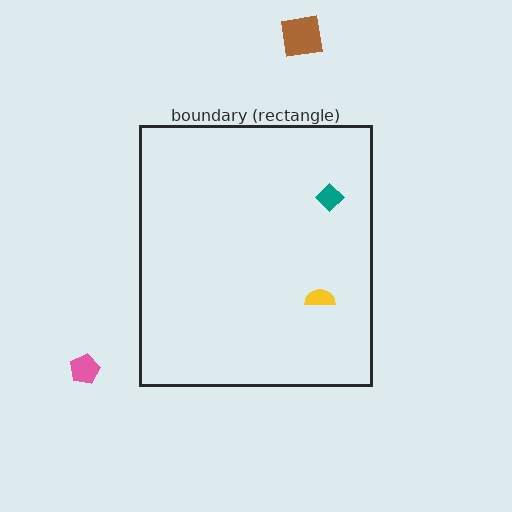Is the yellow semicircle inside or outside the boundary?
Inside.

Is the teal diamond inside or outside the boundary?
Inside.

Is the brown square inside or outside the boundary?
Outside.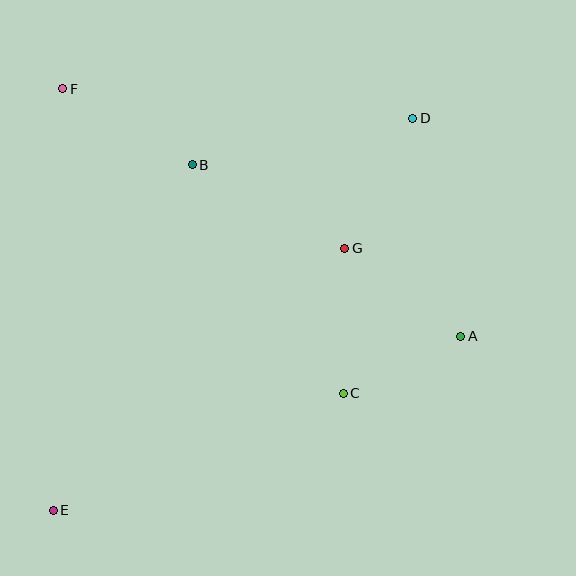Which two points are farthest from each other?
Points D and E are farthest from each other.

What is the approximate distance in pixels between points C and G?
The distance between C and G is approximately 145 pixels.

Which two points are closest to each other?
Points A and C are closest to each other.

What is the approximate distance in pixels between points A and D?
The distance between A and D is approximately 223 pixels.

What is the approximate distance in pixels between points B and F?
The distance between B and F is approximately 150 pixels.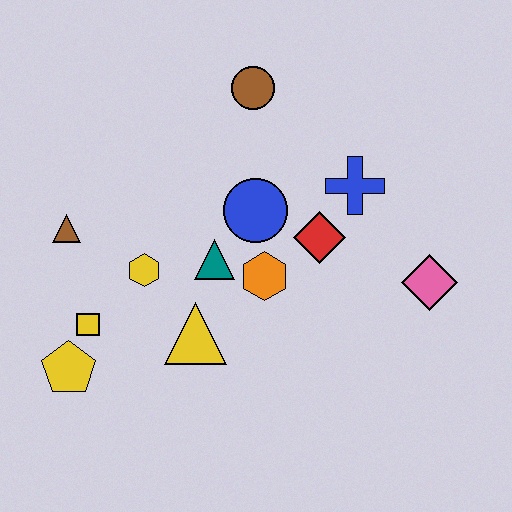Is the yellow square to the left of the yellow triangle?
Yes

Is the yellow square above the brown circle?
No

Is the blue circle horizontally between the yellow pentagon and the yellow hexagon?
No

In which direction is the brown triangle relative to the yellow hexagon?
The brown triangle is to the left of the yellow hexagon.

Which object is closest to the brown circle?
The blue circle is closest to the brown circle.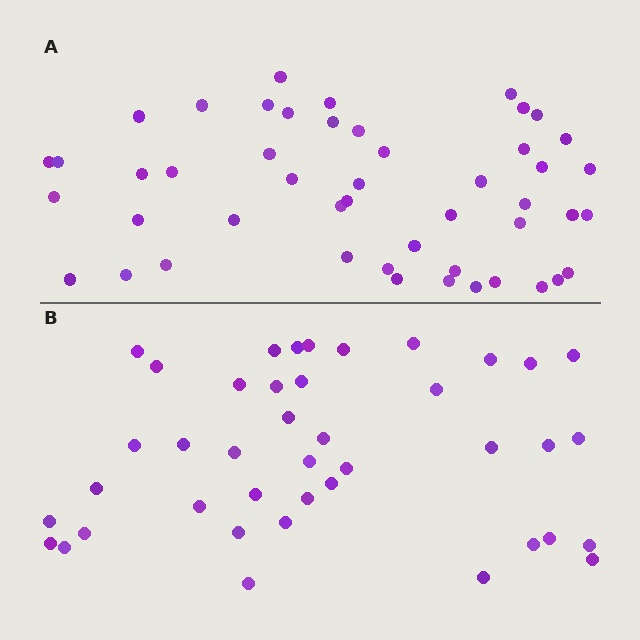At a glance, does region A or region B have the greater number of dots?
Region A (the top region) has more dots.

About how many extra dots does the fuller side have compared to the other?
Region A has roughly 8 or so more dots than region B.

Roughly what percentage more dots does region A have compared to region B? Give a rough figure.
About 15% more.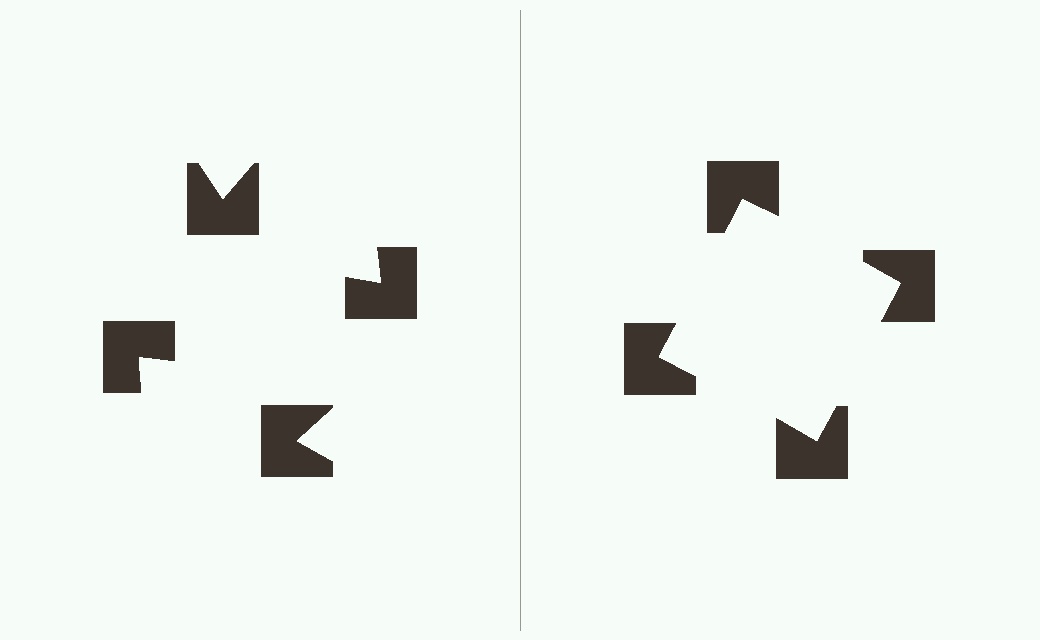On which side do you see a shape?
An illusory square appears on the right side. On the left side the wedge cuts are rotated, so no coherent shape forms.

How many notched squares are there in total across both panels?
8 — 4 on each side.